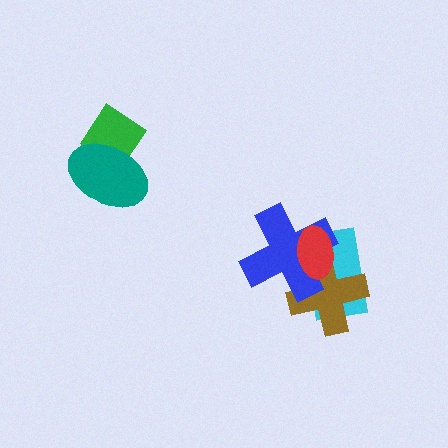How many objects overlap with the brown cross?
3 objects overlap with the brown cross.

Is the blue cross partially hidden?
Yes, it is partially covered by another shape.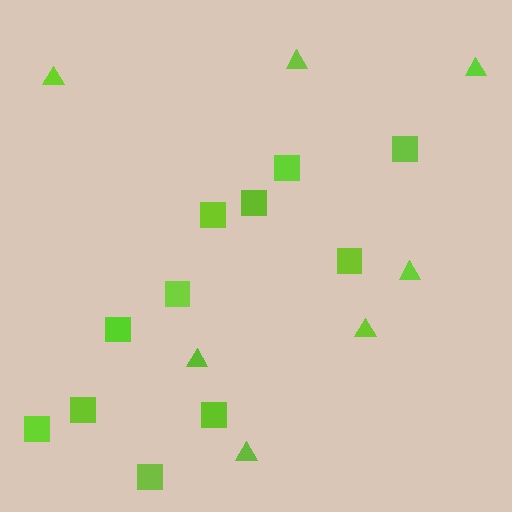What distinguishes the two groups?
There are 2 groups: one group of triangles (7) and one group of squares (11).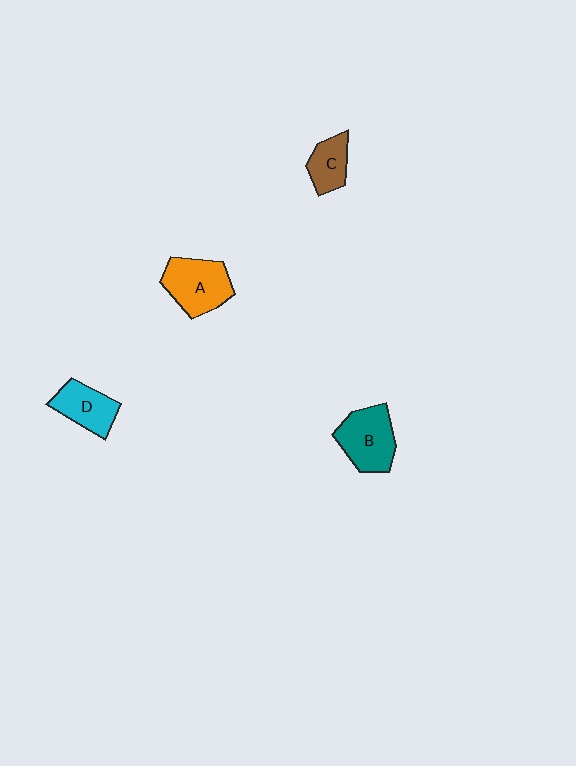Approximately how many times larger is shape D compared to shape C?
Approximately 1.3 times.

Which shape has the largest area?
Shape A (orange).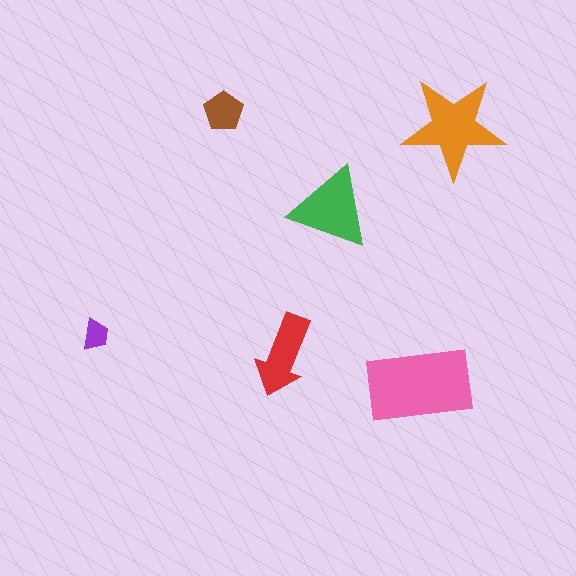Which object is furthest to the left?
The purple trapezoid is leftmost.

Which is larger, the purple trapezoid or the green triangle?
The green triangle.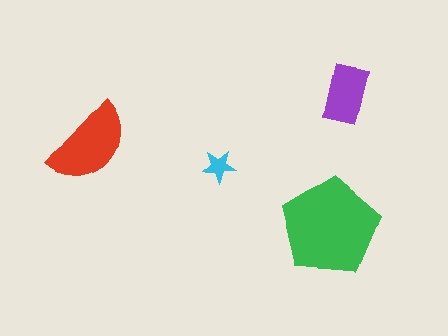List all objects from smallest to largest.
The cyan star, the purple rectangle, the red semicircle, the green pentagon.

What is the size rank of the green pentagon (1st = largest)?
1st.